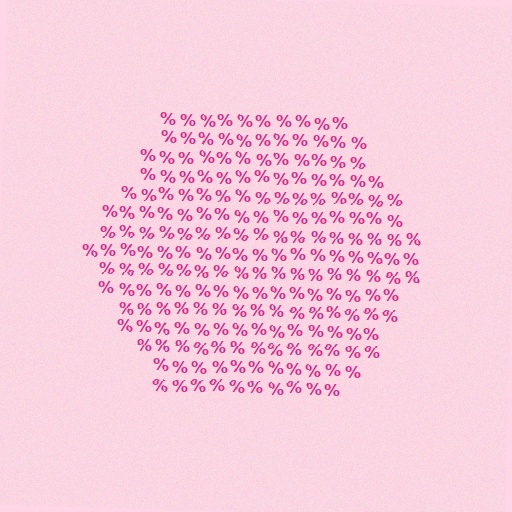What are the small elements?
The small elements are percent signs.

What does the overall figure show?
The overall figure shows a hexagon.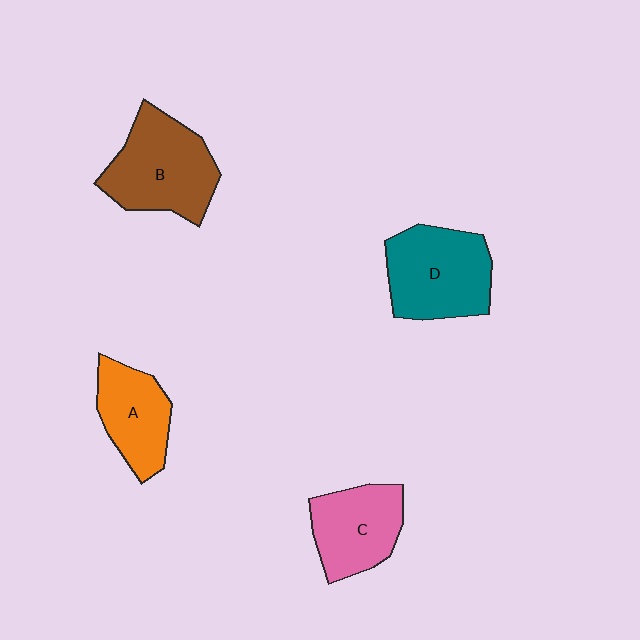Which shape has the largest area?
Shape B (brown).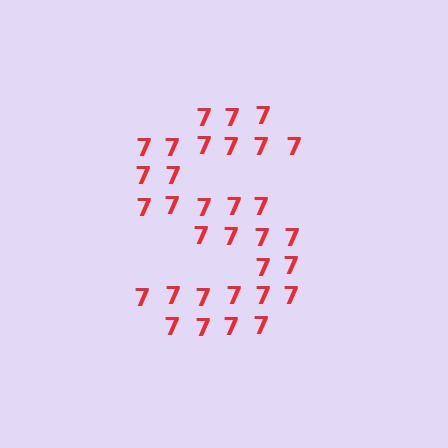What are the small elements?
The small elements are digit 7's.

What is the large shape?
The large shape is the letter S.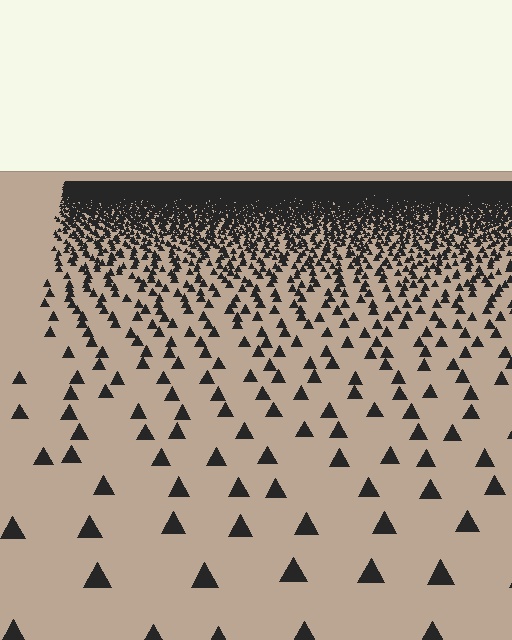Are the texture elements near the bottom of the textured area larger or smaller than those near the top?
Larger. Near the bottom, elements are closer to the viewer and appear at a bigger on-screen size.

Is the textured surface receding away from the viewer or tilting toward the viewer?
The surface is receding away from the viewer. Texture elements get smaller and denser toward the top.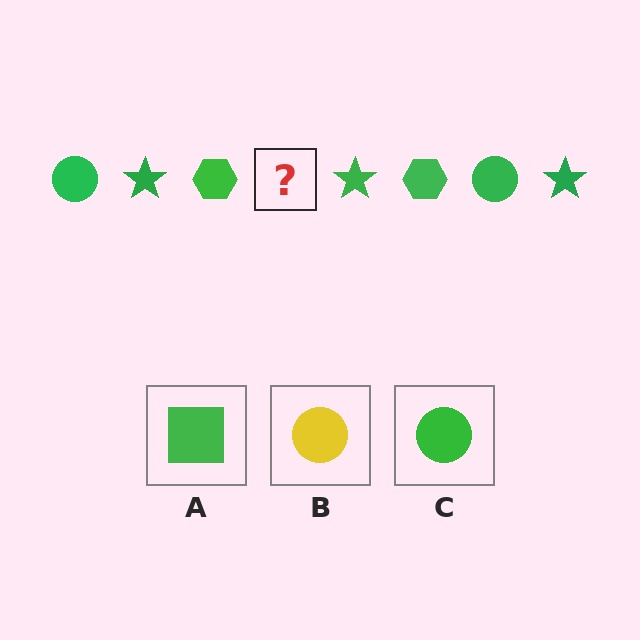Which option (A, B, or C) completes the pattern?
C.